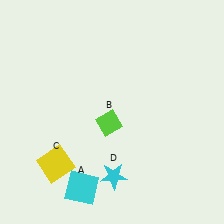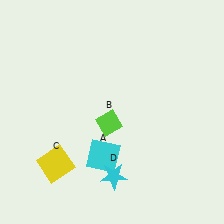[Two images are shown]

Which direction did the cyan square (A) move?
The cyan square (A) moved up.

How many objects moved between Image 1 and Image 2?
1 object moved between the two images.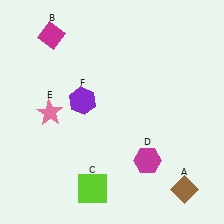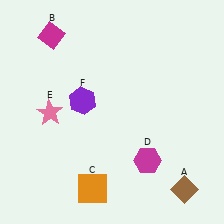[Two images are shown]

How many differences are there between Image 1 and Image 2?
There is 1 difference between the two images.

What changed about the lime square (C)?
In Image 1, C is lime. In Image 2, it changed to orange.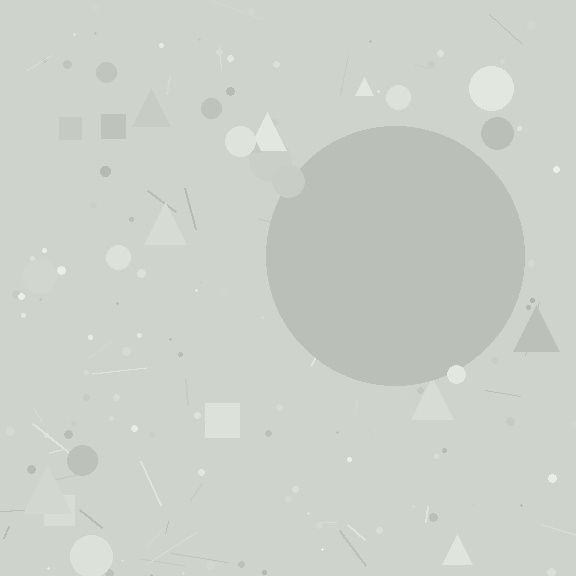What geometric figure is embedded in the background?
A circle is embedded in the background.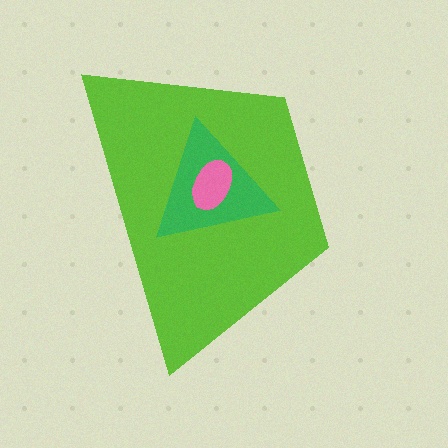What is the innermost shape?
The pink ellipse.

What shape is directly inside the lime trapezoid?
The green triangle.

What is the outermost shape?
The lime trapezoid.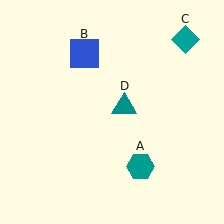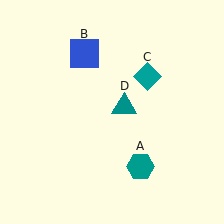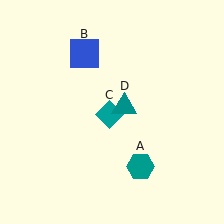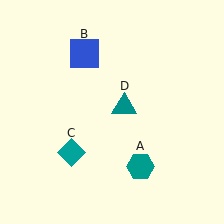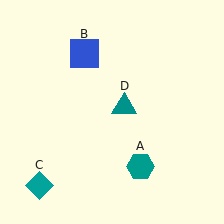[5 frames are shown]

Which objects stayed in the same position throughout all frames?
Teal hexagon (object A) and blue square (object B) and teal triangle (object D) remained stationary.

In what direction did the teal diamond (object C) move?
The teal diamond (object C) moved down and to the left.